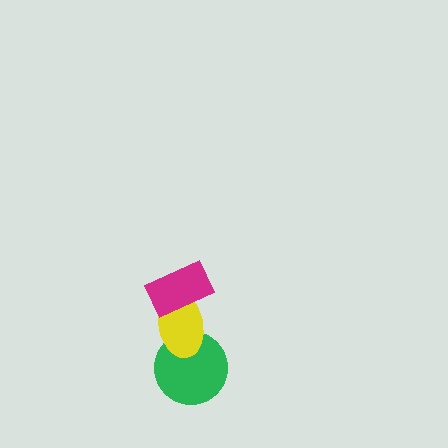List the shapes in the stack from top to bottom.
From top to bottom: the magenta rectangle, the yellow ellipse, the green circle.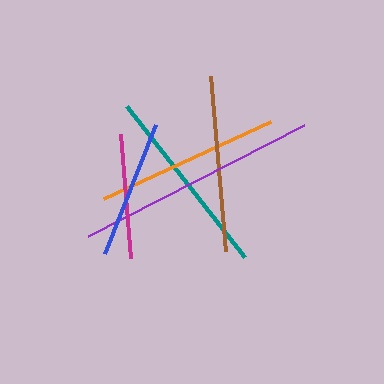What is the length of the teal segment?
The teal segment is approximately 191 pixels long.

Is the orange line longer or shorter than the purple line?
The purple line is longer than the orange line.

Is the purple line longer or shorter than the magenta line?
The purple line is longer than the magenta line.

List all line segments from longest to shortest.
From longest to shortest: purple, teal, orange, brown, blue, magenta.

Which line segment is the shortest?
The magenta line is the shortest at approximately 125 pixels.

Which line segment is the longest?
The purple line is the longest at approximately 243 pixels.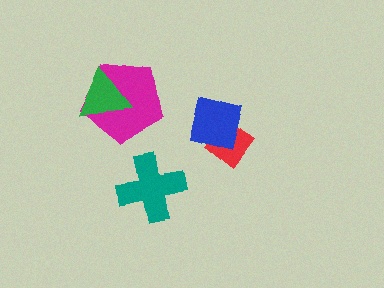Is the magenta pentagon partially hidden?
Yes, it is partially covered by another shape.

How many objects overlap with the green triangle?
1 object overlaps with the green triangle.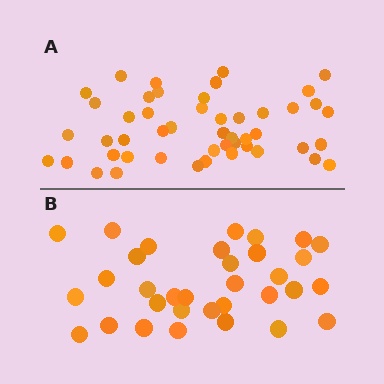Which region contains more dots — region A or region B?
Region A (the top region) has more dots.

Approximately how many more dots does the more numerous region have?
Region A has approximately 15 more dots than region B.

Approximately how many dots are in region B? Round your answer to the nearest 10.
About 30 dots. (The exact count is 33, which rounds to 30.)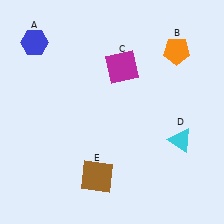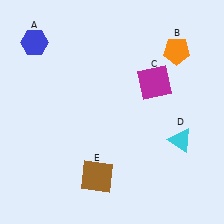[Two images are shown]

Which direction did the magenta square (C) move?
The magenta square (C) moved right.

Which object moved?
The magenta square (C) moved right.